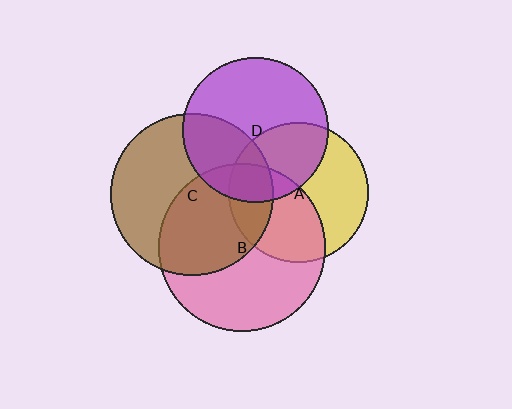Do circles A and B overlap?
Yes.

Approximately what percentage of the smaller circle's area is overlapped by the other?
Approximately 45%.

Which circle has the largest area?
Circle B (pink).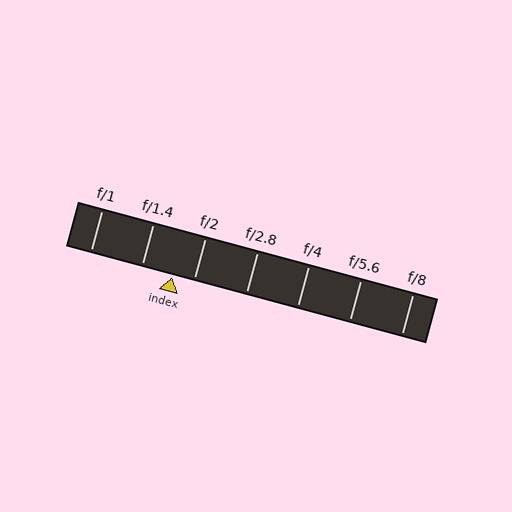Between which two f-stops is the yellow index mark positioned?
The index mark is between f/1.4 and f/2.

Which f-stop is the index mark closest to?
The index mark is closest to f/2.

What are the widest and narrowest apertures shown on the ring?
The widest aperture shown is f/1 and the narrowest is f/8.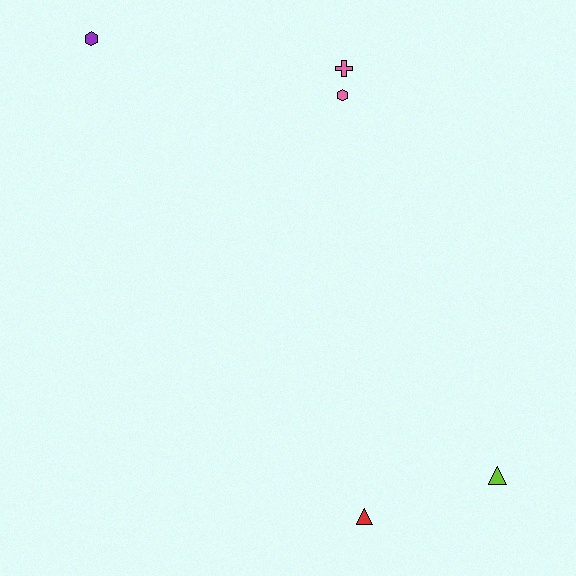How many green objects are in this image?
There are no green objects.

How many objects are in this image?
There are 5 objects.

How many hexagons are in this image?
There are 2 hexagons.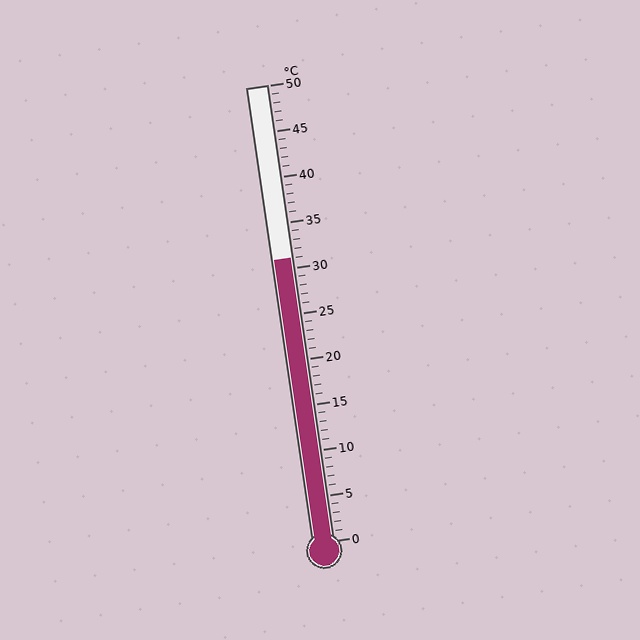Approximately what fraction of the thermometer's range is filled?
The thermometer is filled to approximately 60% of its range.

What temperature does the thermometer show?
The thermometer shows approximately 31°C.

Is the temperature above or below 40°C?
The temperature is below 40°C.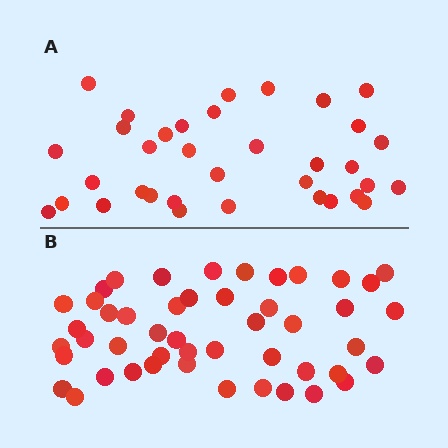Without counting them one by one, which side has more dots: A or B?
Region B (the bottom region) has more dots.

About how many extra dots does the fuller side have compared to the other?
Region B has approximately 15 more dots than region A.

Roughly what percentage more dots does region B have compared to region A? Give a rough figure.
About 35% more.